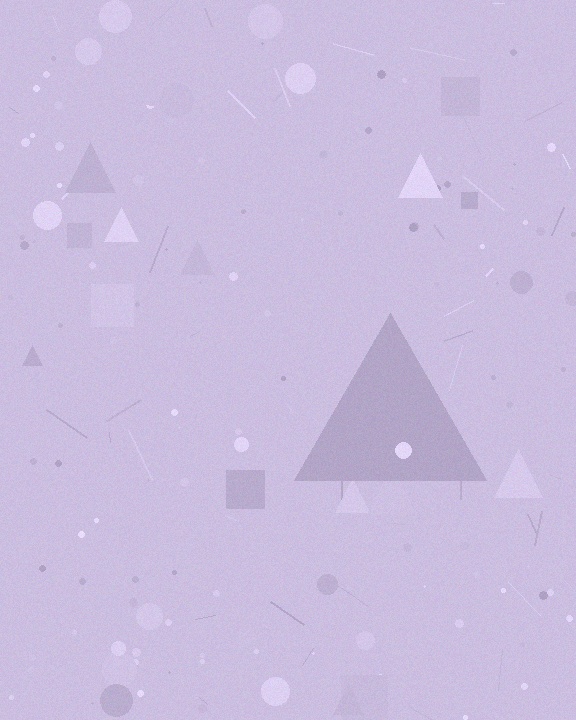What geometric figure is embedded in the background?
A triangle is embedded in the background.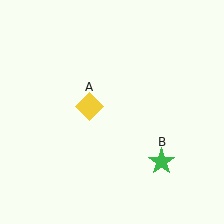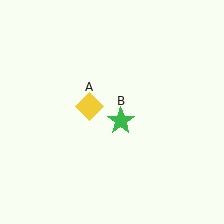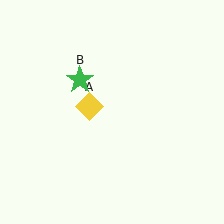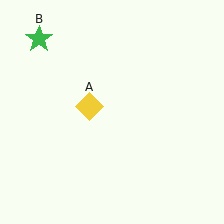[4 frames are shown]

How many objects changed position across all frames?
1 object changed position: green star (object B).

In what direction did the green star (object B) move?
The green star (object B) moved up and to the left.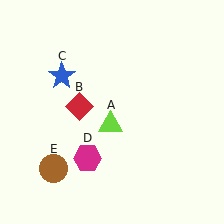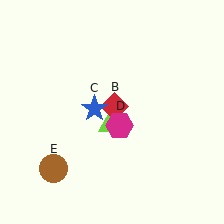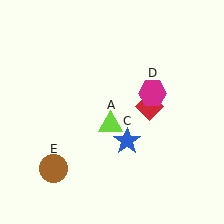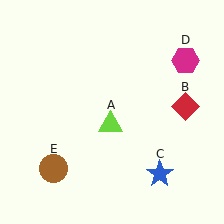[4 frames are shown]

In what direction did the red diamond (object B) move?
The red diamond (object B) moved right.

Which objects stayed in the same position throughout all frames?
Lime triangle (object A) and brown circle (object E) remained stationary.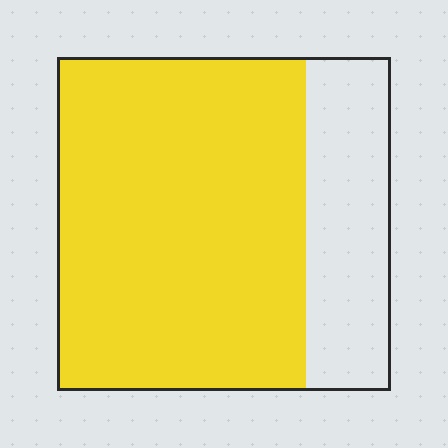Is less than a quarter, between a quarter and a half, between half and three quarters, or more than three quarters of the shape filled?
Between half and three quarters.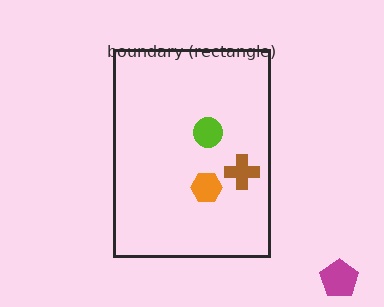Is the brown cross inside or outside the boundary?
Inside.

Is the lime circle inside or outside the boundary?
Inside.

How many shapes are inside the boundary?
3 inside, 1 outside.